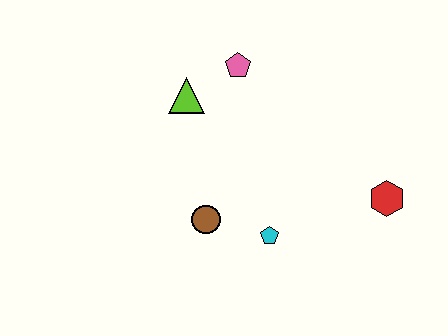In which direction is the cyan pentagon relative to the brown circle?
The cyan pentagon is to the right of the brown circle.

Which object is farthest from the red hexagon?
The lime triangle is farthest from the red hexagon.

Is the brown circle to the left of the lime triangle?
No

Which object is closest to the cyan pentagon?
The brown circle is closest to the cyan pentagon.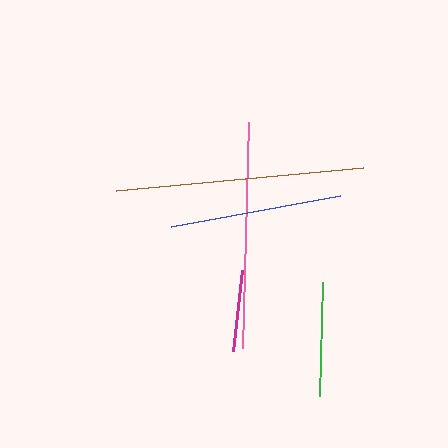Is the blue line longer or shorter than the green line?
The blue line is longer than the green line.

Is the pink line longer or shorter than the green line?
The pink line is longer than the green line.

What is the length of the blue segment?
The blue segment is approximately 172 pixels long.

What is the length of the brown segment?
The brown segment is approximately 247 pixels long.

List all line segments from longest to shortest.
From longest to shortest: brown, pink, blue, green, magenta.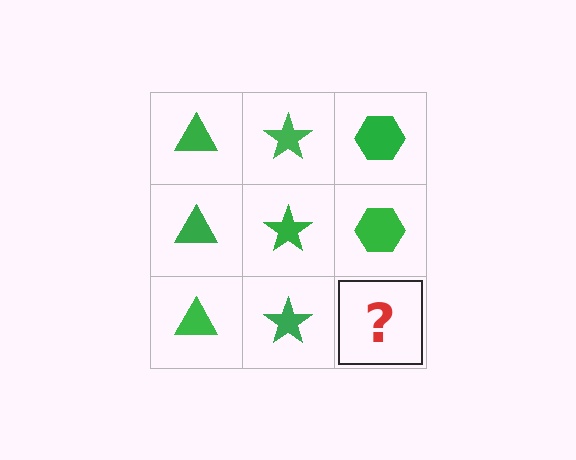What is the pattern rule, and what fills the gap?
The rule is that each column has a consistent shape. The gap should be filled with a green hexagon.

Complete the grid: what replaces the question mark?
The question mark should be replaced with a green hexagon.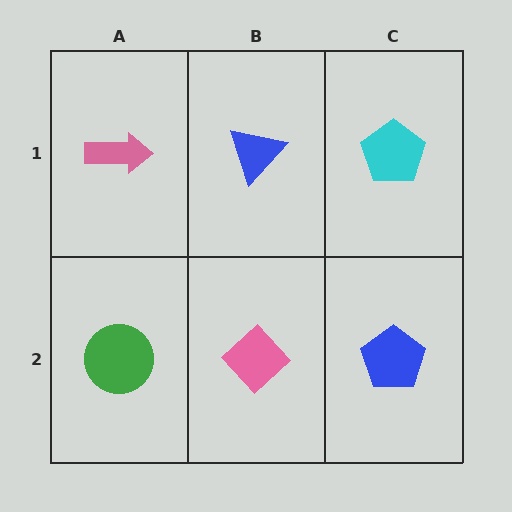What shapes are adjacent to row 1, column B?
A pink diamond (row 2, column B), a pink arrow (row 1, column A), a cyan pentagon (row 1, column C).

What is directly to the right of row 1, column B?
A cyan pentagon.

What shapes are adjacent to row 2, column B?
A blue triangle (row 1, column B), a green circle (row 2, column A), a blue pentagon (row 2, column C).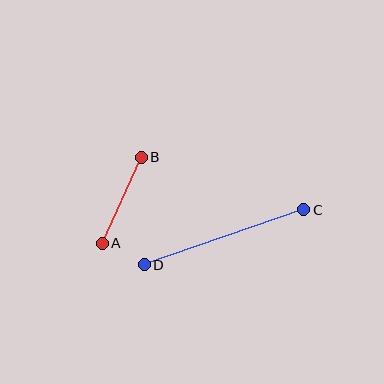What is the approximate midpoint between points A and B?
The midpoint is at approximately (122, 200) pixels.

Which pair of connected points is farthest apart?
Points C and D are farthest apart.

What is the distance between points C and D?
The distance is approximately 169 pixels.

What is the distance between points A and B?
The distance is approximately 94 pixels.